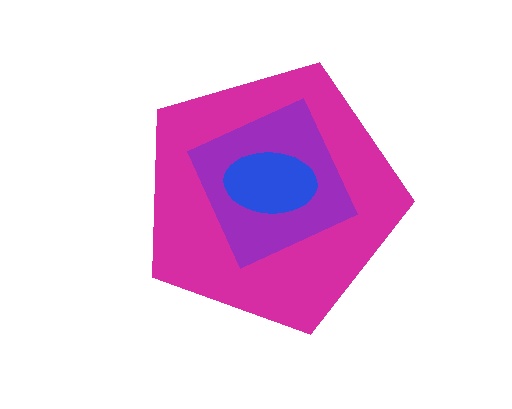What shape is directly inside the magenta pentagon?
The purple square.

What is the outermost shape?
The magenta pentagon.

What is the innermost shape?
The blue ellipse.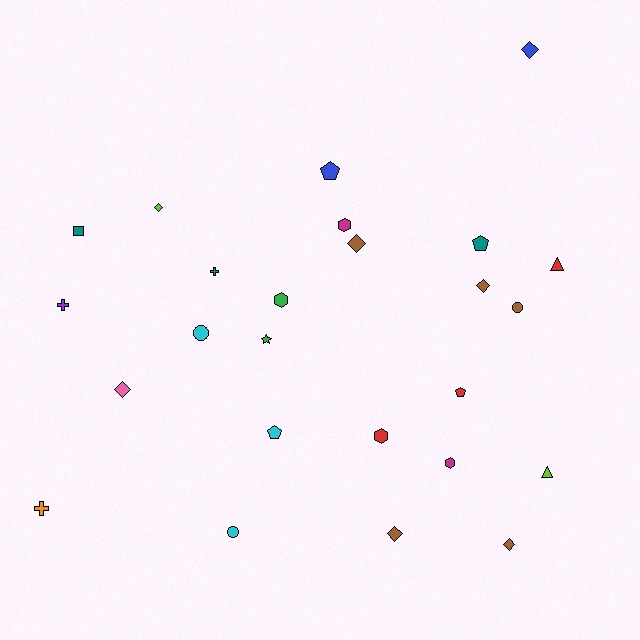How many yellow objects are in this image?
There are no yellow objects.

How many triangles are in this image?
There are 2 triangles.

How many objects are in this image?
There are 25 objects.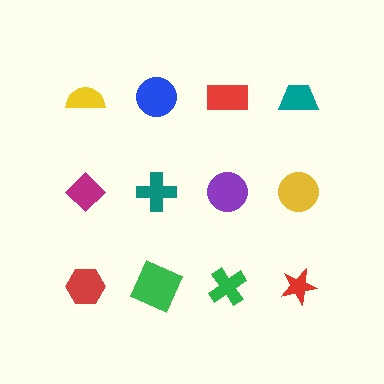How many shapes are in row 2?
4 shapes.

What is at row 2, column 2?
A teal cross.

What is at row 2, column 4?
A yellow circle.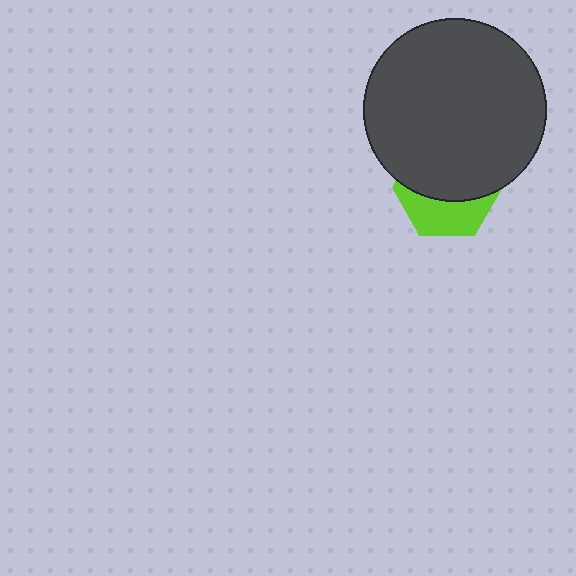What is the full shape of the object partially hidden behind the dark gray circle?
The partially hidden object is a lime hexagon.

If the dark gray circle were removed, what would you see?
You would see the complete lime hexagon.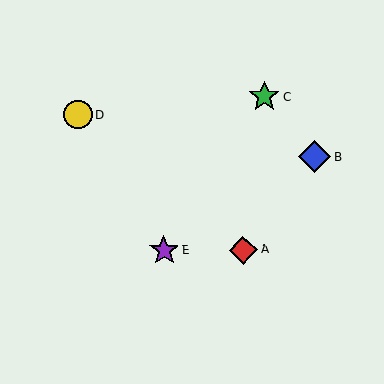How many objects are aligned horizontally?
2 objects (A, E) are aligned horizontally.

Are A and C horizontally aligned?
No, A is at y≈250 and C is at y≈97.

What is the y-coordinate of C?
Object C is at y≈97.